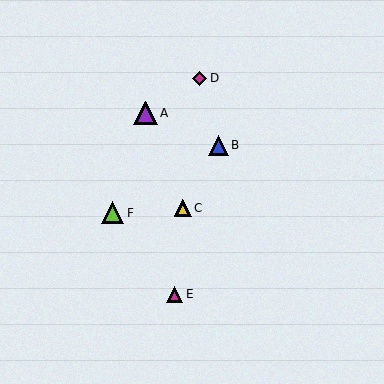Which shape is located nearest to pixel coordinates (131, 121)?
The purple triangle (labeled A) at (145, 113) is nearest to that location.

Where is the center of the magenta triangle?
The center of the magenta triangle is at (174, 294).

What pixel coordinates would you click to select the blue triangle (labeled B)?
Click at (219, 145) to select the blue triangle B.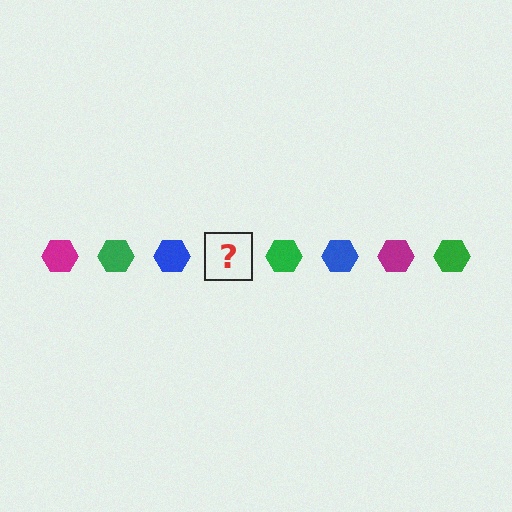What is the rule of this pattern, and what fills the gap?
The rule is that the pattern cycles through magenta, green, blue hexagons. The gap should be filled with a magenta hexagon.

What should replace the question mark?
The question mark should be replaced with a magenta hexagon.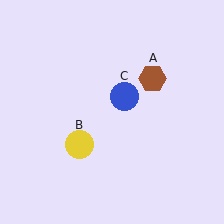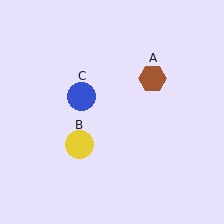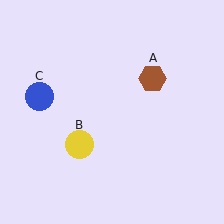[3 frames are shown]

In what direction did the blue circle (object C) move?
The blue circle (object C) moved left.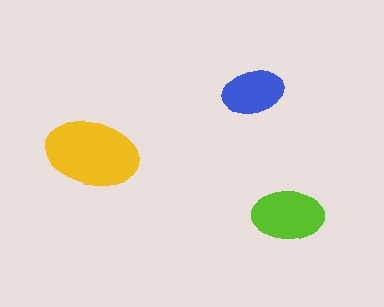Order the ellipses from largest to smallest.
the yellow one, the lime one, the blue one.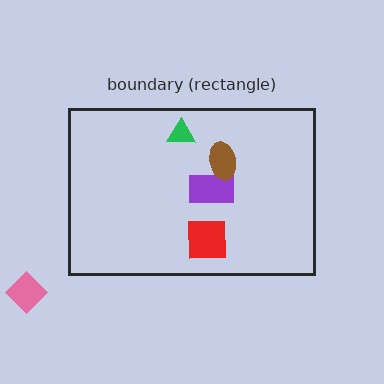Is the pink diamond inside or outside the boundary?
Outside.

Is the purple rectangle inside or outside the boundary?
Inside.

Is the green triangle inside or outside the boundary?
Inside.